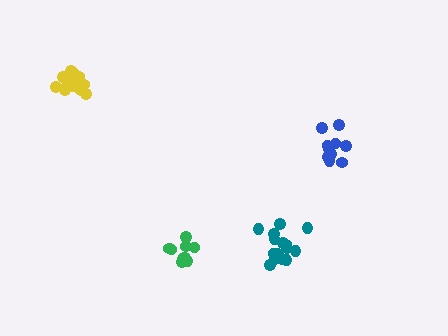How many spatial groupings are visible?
There are 4 spatial groupings.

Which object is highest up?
The yellow cluster is topmost.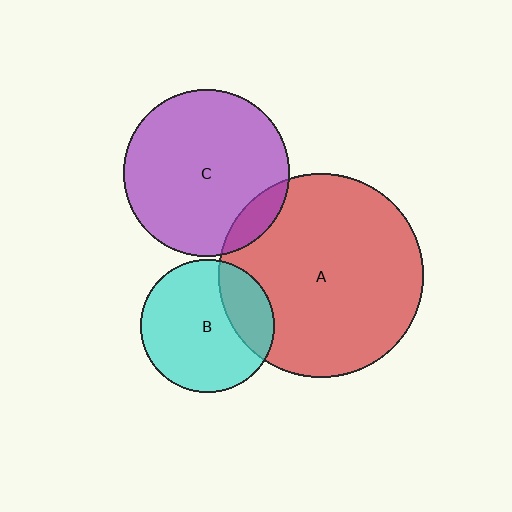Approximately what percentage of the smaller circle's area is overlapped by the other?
Approximately 25%.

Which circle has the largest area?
Circle A (red).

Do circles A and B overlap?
Yes.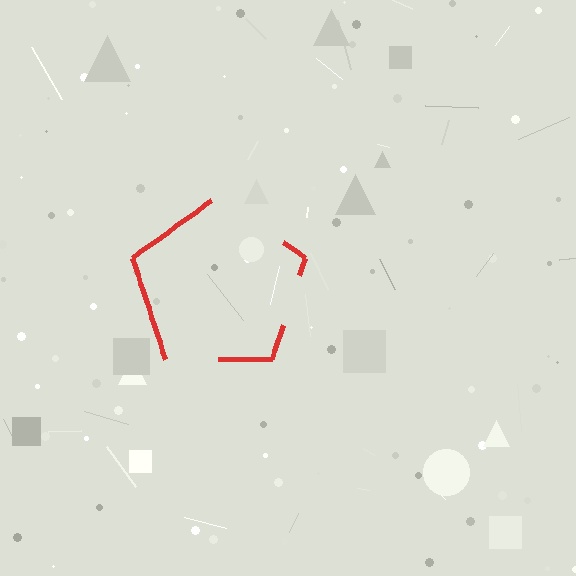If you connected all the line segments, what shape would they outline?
They would outline a pentagon.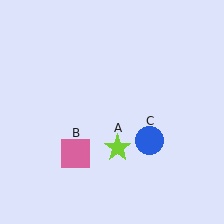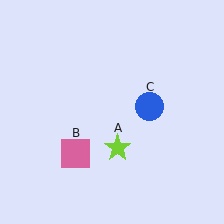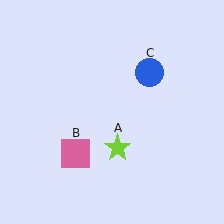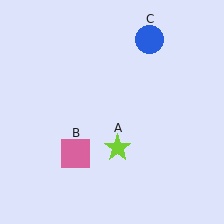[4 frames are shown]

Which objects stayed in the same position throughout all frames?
Lime star (object A) and pink square (object B) remained stationary.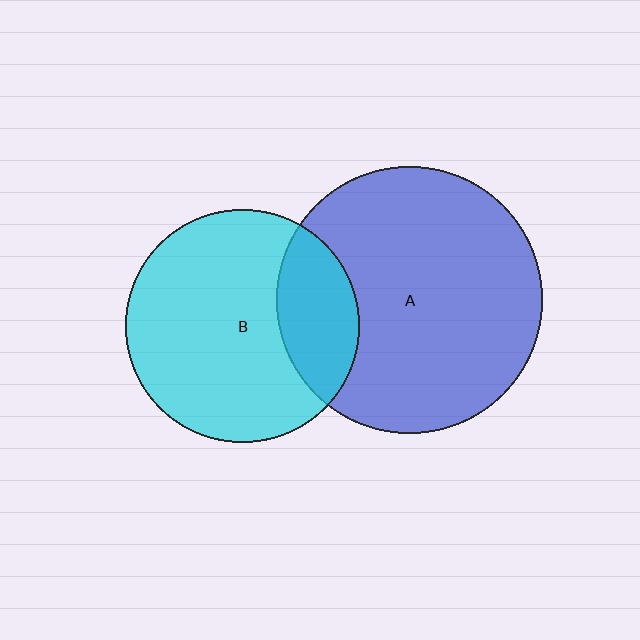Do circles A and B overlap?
Yes.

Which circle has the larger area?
Circle A (blue).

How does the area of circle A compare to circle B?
Approximately 1.3 times.